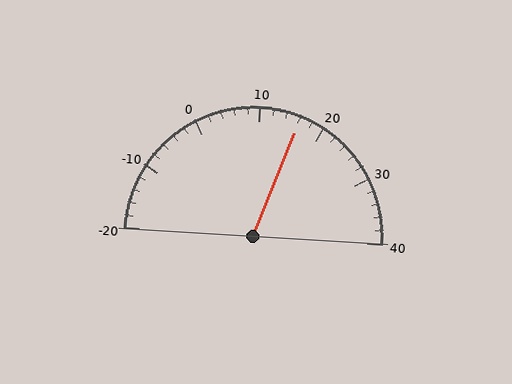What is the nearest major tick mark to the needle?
The nearest major tick mark is 20.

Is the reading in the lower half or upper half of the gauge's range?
The reading is in the upper half of the range (-20 to 40).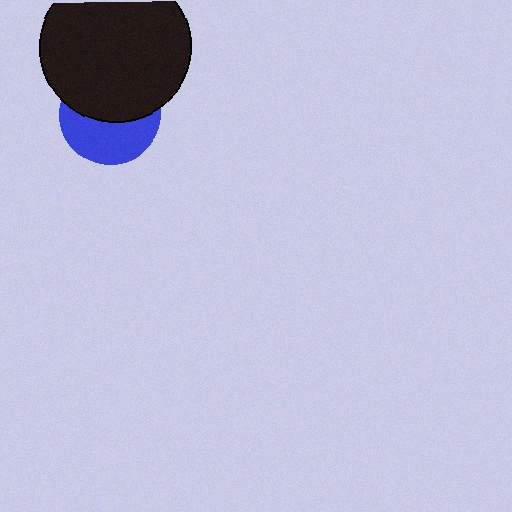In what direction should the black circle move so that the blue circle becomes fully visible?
The black circle should move up. That is the shortest direction to clear the overlap and leave the blue circle fully visible.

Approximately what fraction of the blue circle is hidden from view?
Roughly 53% of the blue circle is hidden behind the black circle.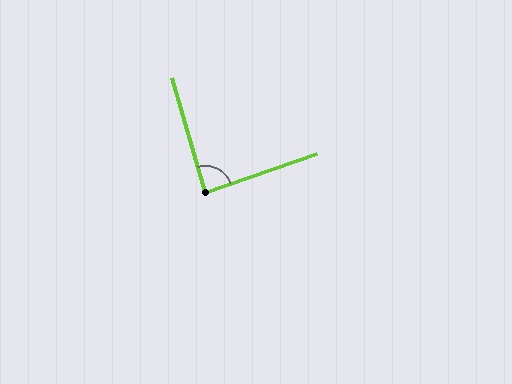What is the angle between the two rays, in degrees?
Approximately 87 degrees.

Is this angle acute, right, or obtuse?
It is approximately a right angle.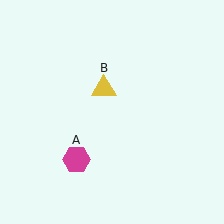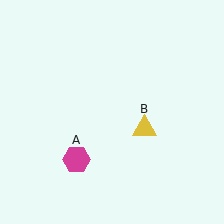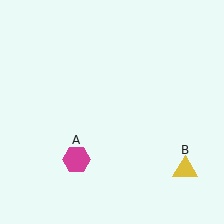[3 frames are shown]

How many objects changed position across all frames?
1 object changed position: yellow triangle (object B).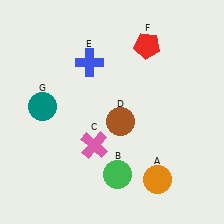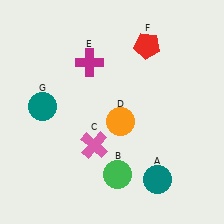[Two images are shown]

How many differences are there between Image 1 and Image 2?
There are 3 differences between the two images.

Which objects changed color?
A changed from orange to teal. D changed from brown to orange. E changed from blue to magenta.